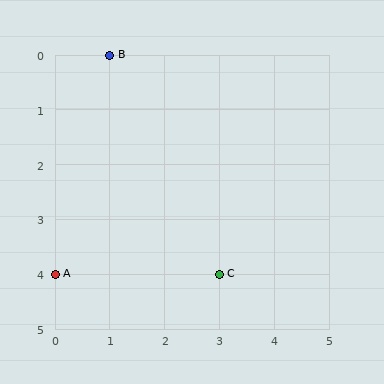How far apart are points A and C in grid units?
Points A and C are 3 columns apart.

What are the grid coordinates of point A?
Point A is at grid coordinates (0, 4).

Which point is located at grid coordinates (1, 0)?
Point B is at (1, 0).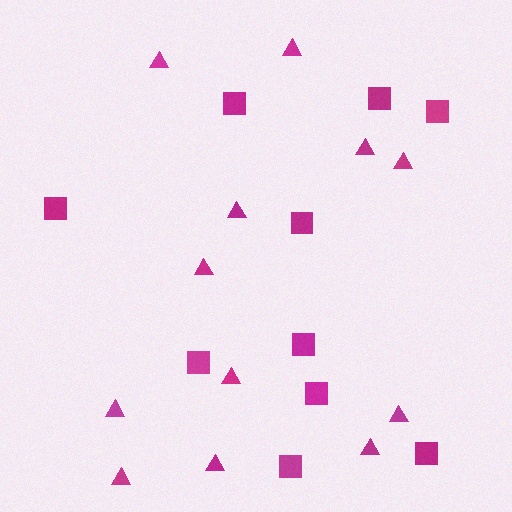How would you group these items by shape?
There are 2 groups: one group of triangles (12) and one group of squares (10).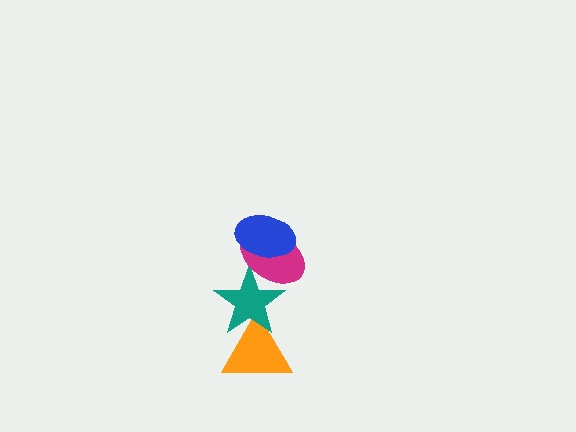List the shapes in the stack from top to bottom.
From top to bottom: the blue ellipse, the magenta ellipse, the teal star, the orange triangle.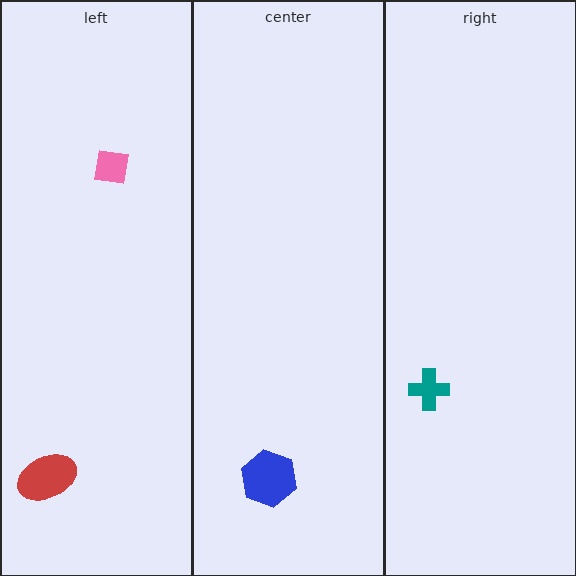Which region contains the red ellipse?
The left region.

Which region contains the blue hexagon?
The center region.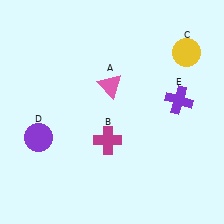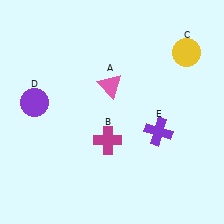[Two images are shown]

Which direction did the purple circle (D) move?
The purple circle (D) moved up.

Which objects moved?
The objects that moved are: the purple circle (D), the purple cross (E).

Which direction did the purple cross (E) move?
The purple cross (E) moved down.